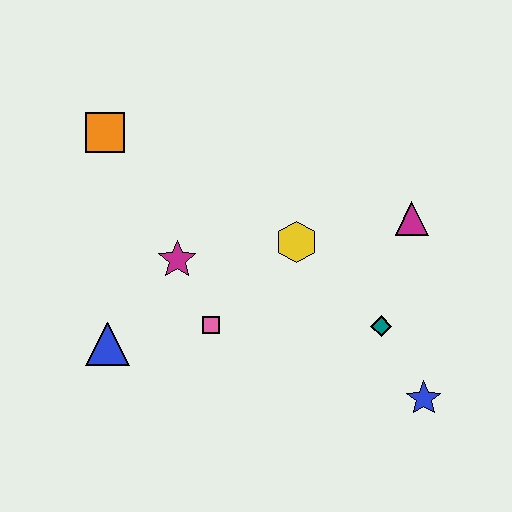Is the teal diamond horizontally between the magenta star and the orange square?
No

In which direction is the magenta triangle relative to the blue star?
The magenta triangle is above the blue star.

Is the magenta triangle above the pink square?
Yes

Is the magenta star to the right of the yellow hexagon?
No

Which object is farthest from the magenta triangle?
The blue triangle is farthest from the magenta triangle.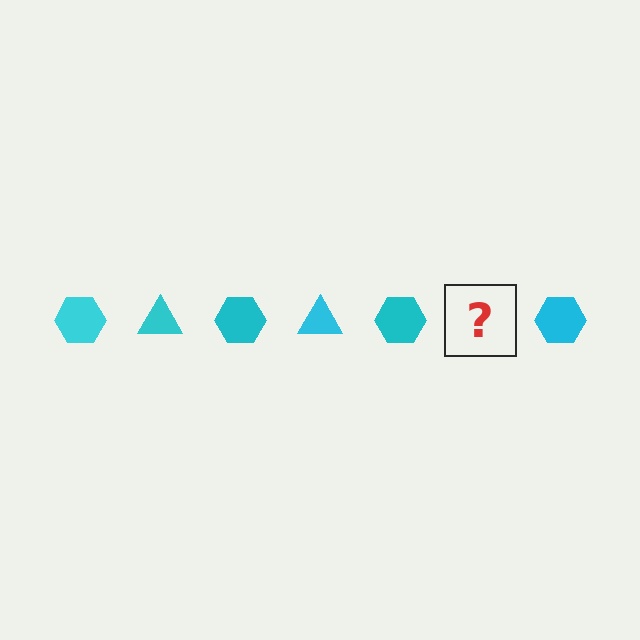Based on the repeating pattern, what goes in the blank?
The blank should be a cyan triangle.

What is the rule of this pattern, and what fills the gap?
The rule is that the pattern cycles through hexagon, triangle shapes in cyan. The gap should be filled with a cyan triangle.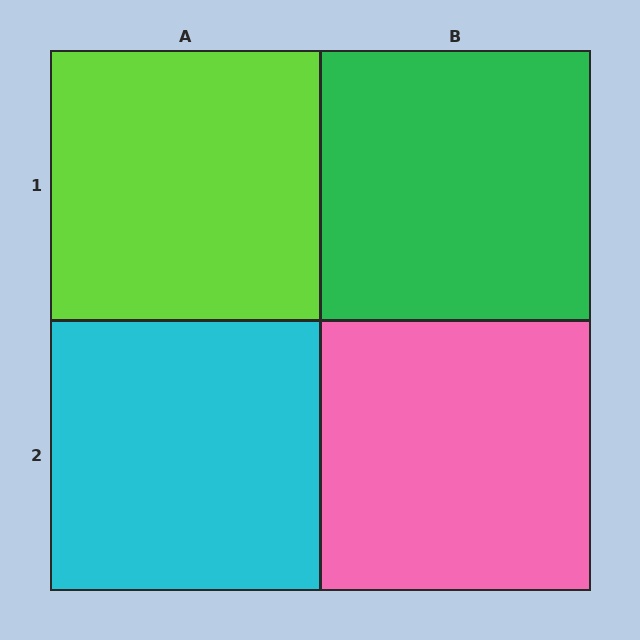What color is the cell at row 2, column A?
Cyan.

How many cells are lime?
1 cell is lime.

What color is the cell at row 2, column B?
Pink.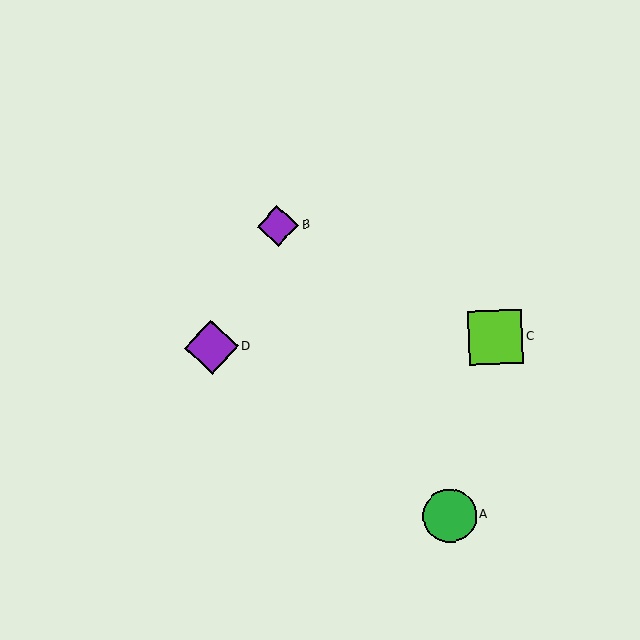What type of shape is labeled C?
Shape C is a lime square.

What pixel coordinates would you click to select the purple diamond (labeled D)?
Click at (212, 347) to select the purple diamond D.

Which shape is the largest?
The lime square (labeled C) is the largest.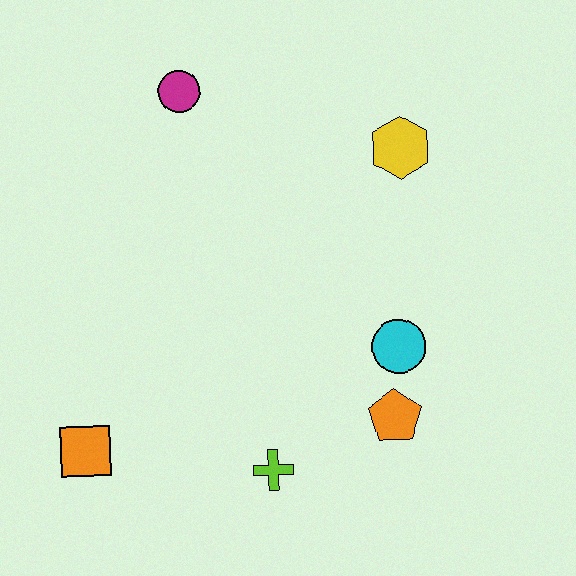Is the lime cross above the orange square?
No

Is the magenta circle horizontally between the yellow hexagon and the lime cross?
No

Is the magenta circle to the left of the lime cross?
Yes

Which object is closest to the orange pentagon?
The cyan circle is closest to the orange pentagon.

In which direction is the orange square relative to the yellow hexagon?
The orange square is to the left of the yellow hexagon.